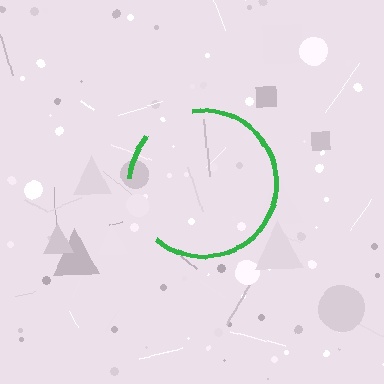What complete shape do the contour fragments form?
The contour fragments form a circle.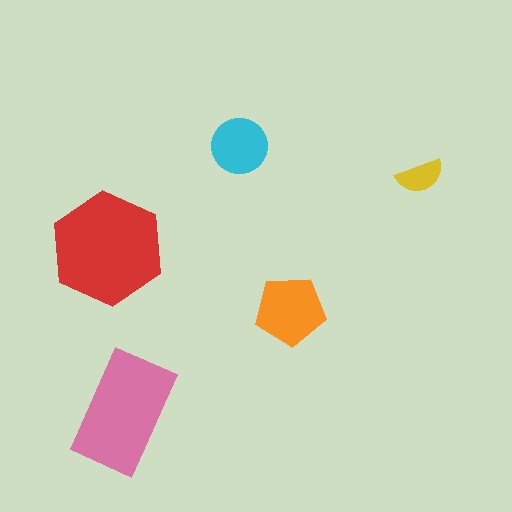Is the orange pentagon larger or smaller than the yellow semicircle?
Larger.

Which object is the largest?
The red hexagon.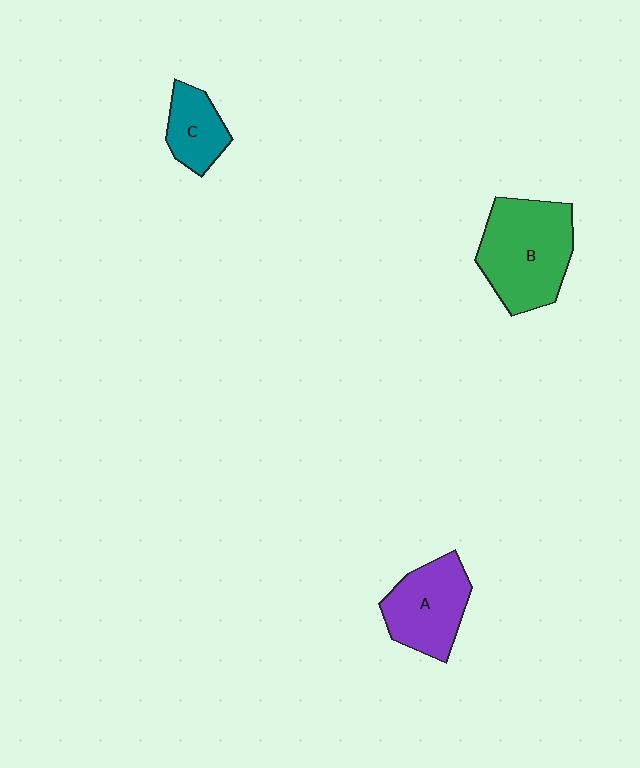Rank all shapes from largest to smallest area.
From largest to smallest: B (green), A (purple), C (teal).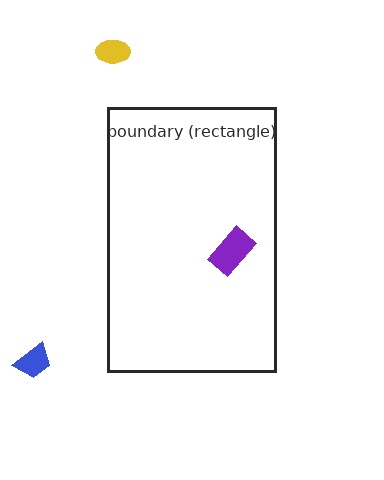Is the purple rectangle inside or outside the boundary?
Inside.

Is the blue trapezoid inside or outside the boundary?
Outside.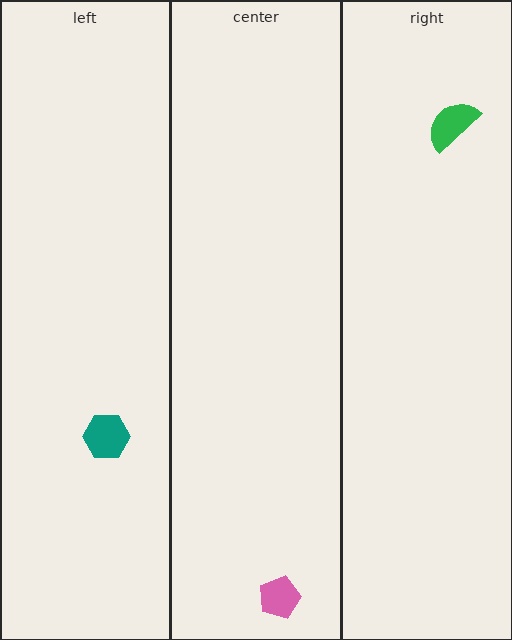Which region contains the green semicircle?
The right region.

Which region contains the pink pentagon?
The center region.